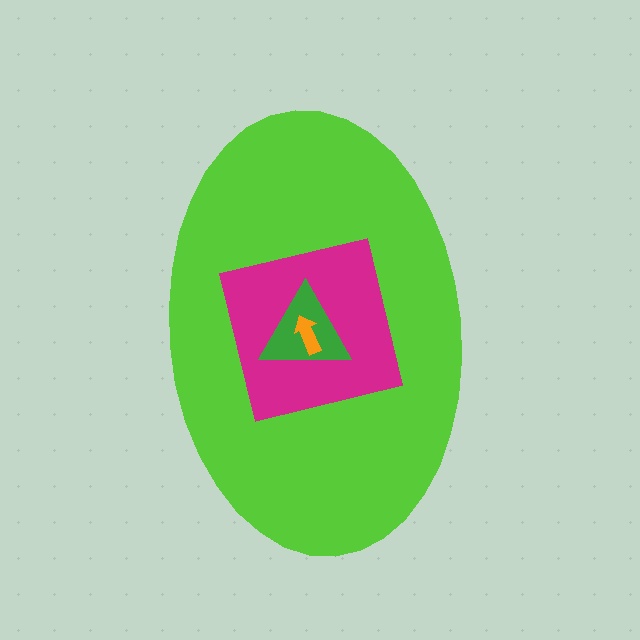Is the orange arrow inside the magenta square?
Yes.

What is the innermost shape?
The orange arrow.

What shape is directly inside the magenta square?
The green triangle.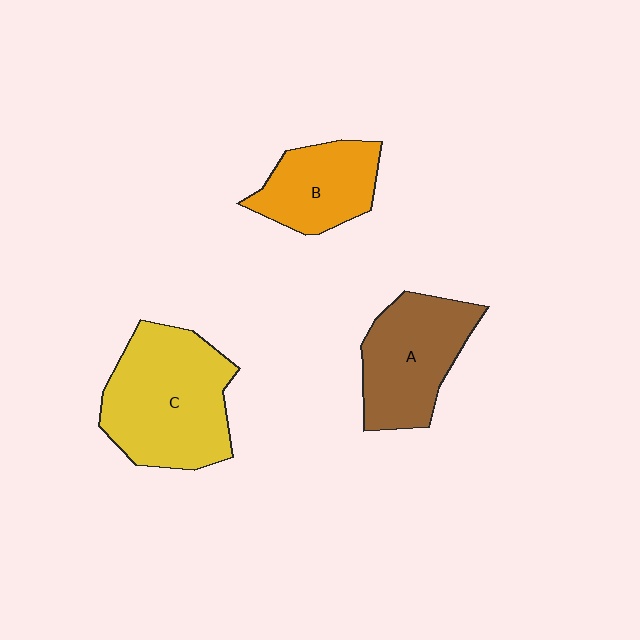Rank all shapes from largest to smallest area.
From largest to smallest: C (yellow), A (brown), B (orange).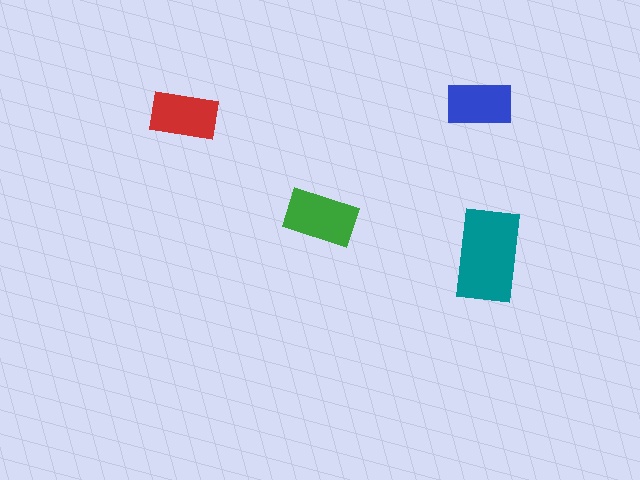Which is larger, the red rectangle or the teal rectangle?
The teal one.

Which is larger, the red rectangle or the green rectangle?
The green one.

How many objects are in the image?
There are 4 objects in the image.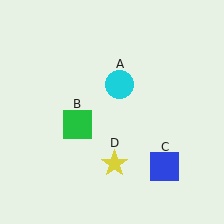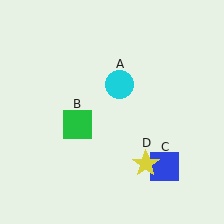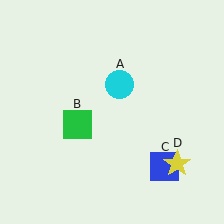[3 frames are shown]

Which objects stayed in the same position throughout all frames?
Cyan circle (object A) and green square (object B) and blue square (object C) remained stationary.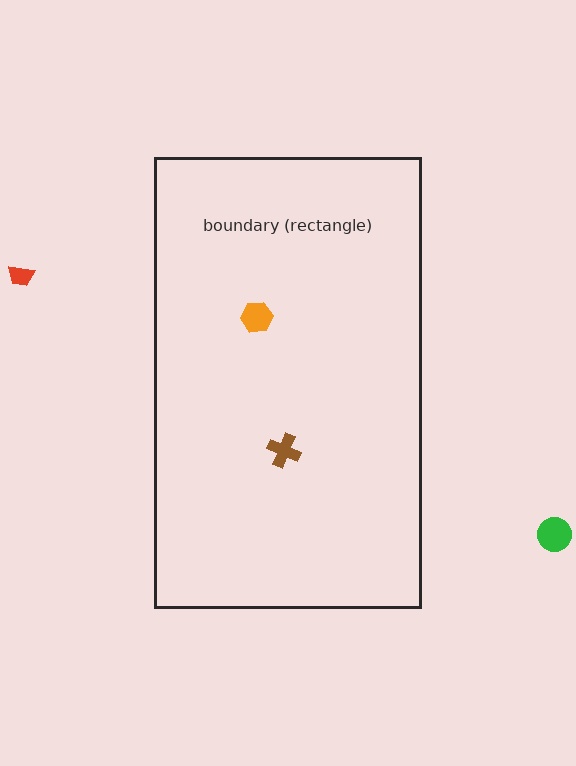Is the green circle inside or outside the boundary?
Outside.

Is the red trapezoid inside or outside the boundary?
Outside.